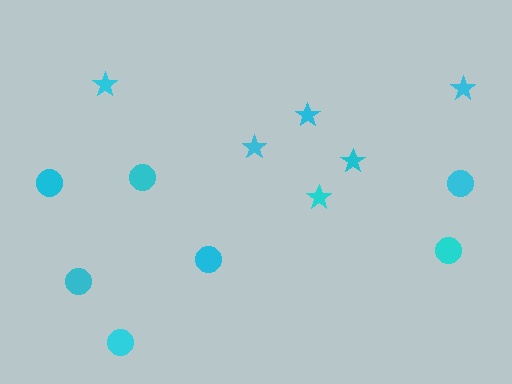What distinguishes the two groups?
There are 2 groups: one group of stars (6) and one group of circles (7).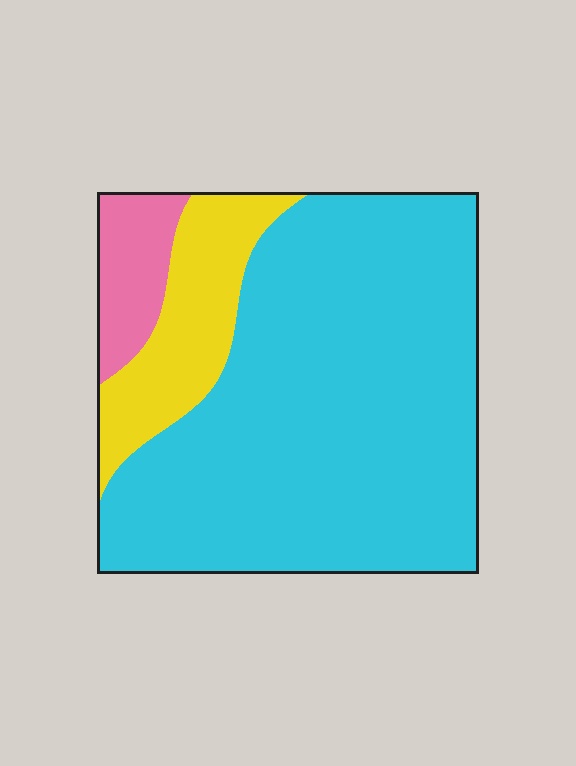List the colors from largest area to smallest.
From largest to smallest: cyan, yellow, pink.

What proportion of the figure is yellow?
Yellow takes up less than a quarter of the figure.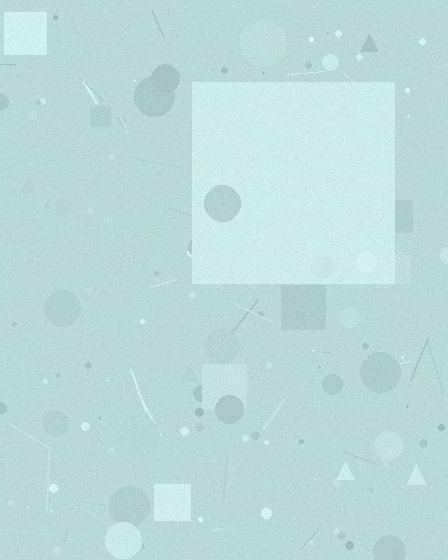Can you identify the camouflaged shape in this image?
The camouflaged shape is a square.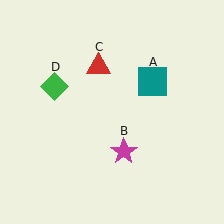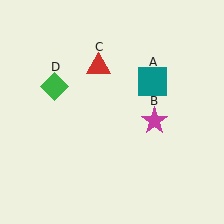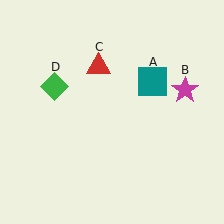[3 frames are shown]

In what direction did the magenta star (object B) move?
The magenta star (object B) moved up and to the right.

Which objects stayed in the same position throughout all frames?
Teal square (object A) and red triangle (object C) and green diamond (object D) remained stationary.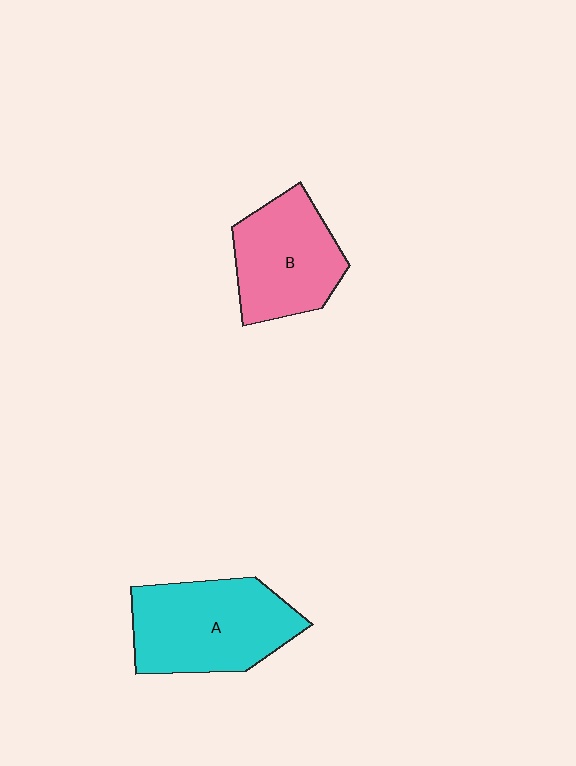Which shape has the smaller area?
Shape B (pink).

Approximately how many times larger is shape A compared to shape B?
Approximately 1.2 times.